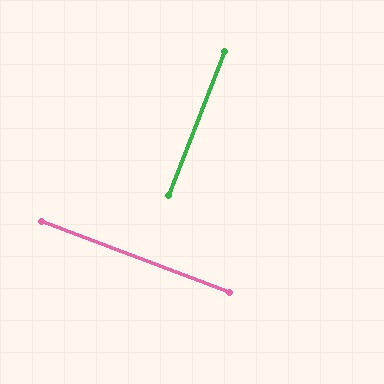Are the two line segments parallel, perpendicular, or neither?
Perpendicular — they meet at approximately 89°.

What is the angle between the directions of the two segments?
Approximately 89 degrees.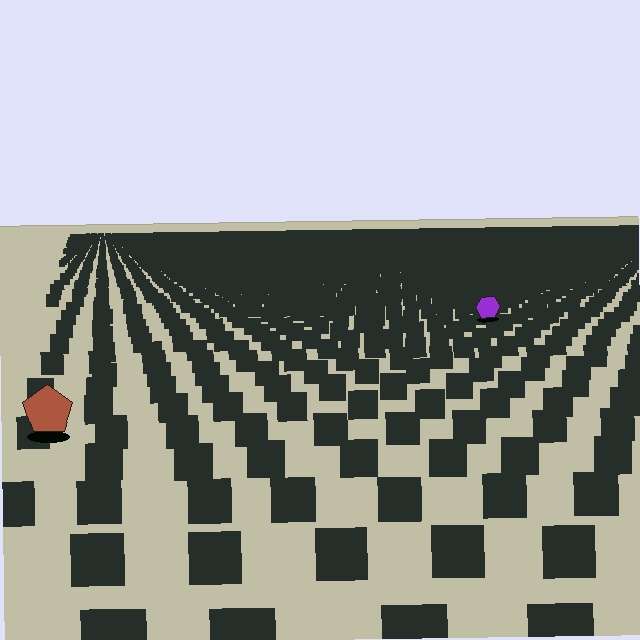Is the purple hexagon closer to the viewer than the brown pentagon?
No. The brown pentagon is closer — you can tell from the texture gradient: the ground texture is coarser near it.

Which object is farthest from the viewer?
The purple hexagon is farthest from the viewer. It appears smaller and the ground texture around it is denser.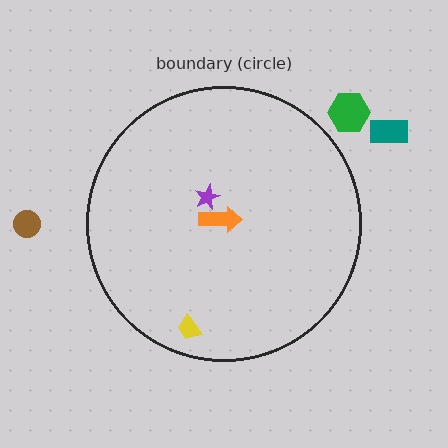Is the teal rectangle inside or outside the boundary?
Outside.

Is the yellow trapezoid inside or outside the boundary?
Inside.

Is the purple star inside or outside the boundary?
Inside.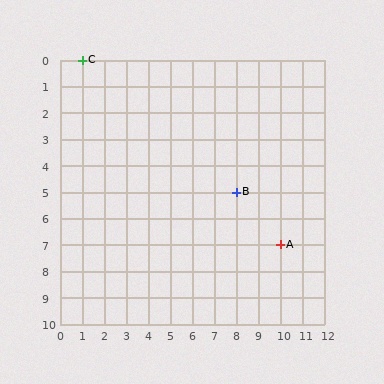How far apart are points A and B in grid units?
Points A and B are 2 columns and 2 rows apart (about 2.8 grid units diagonally).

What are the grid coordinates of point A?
Point A is at grid coordinates (10, 7).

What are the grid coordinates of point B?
Point B is at grid coordinates (8, 5).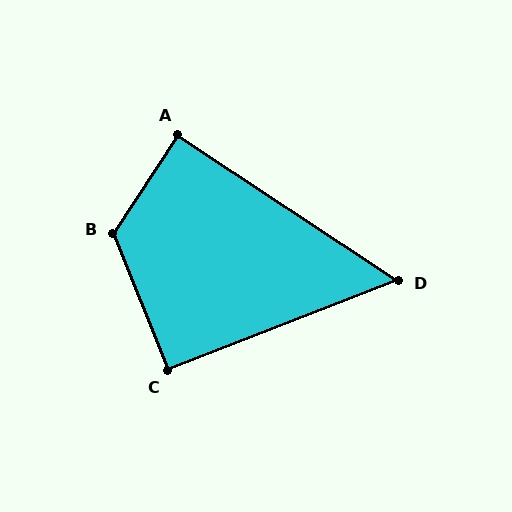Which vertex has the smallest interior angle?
D, at approximately 55 degrees.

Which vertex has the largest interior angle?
B, at approximately 125 degrees.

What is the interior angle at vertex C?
Approximately 90 degrees (approximately right).